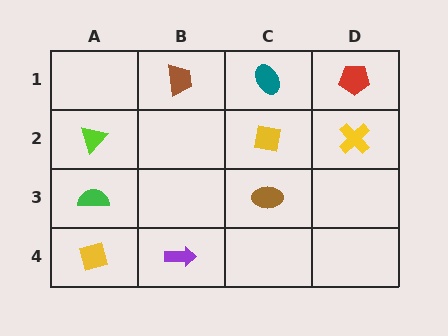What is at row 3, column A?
A green semicircle.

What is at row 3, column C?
A brown ellipse.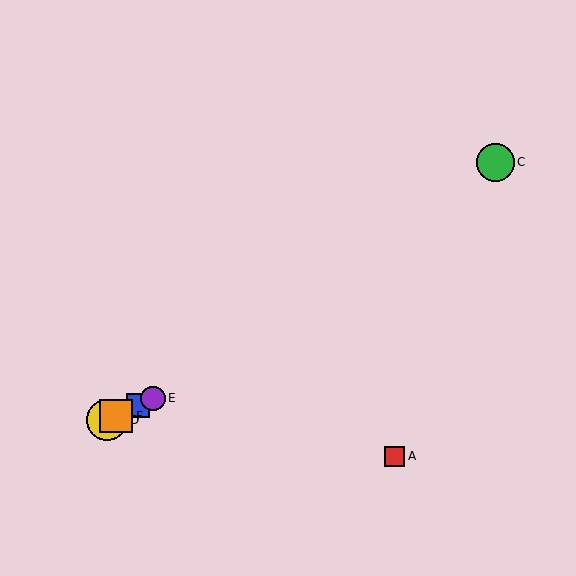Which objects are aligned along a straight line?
Objects B, D, E, F are aligned along a straight line.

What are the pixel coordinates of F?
Object F is at (116, 416).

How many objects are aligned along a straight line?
4 objects (B, D, E, F) are aligned along a straight line.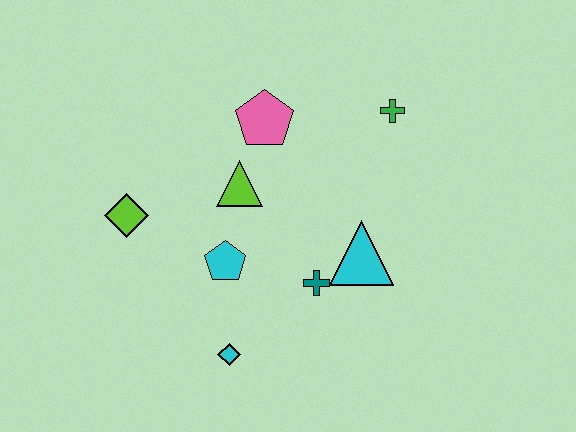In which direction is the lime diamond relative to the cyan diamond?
The lime diamond is above the cyan diamond.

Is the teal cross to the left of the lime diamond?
No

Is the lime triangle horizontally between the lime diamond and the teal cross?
Yes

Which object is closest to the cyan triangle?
The teal cross is closest to the cyan triangle.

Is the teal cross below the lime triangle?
Yes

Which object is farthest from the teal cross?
The lime diamond is farthest from the teal cross.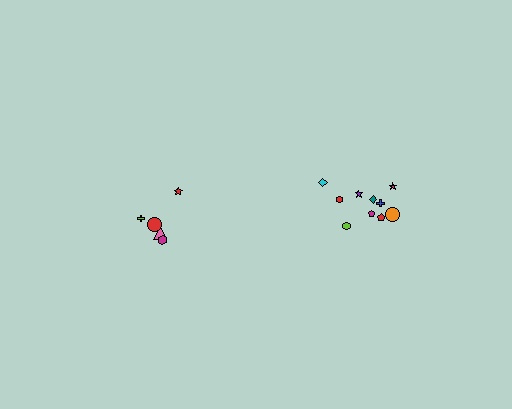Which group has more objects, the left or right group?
The right group.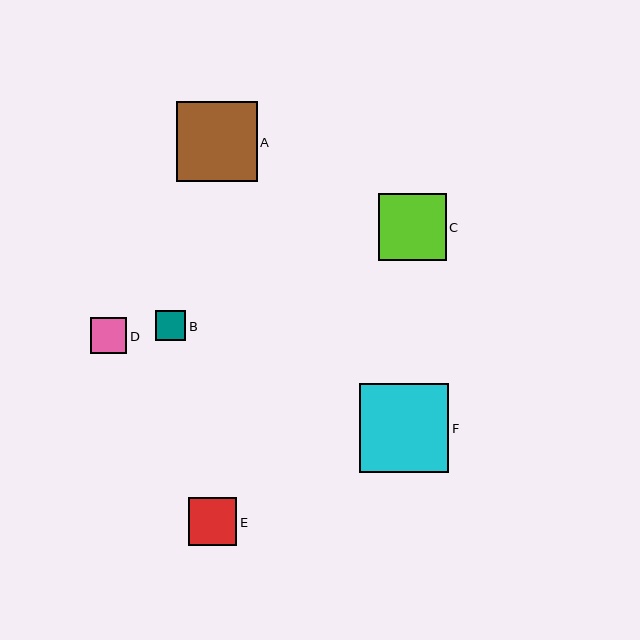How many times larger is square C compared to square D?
Square C is approximately 1.9 times the size of square D.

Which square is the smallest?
Square B is the smallest with a size of approximately 30 pixels.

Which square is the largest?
Square F is the largest with a size of approximately 89 pixels.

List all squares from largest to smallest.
From largest to smallest: F, A, C, E, D, B.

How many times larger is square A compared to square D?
Square A is approximately 2.2 times the size of square D.